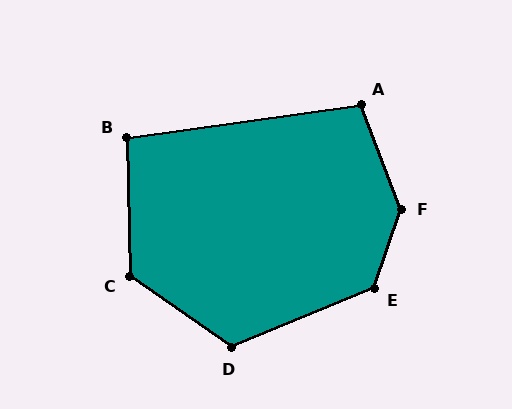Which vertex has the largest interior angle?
F, at approximately 141 degrees.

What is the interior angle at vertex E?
Approximately 131 degrees (obtuse).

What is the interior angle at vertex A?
Approximately 103 degrees (obtuse).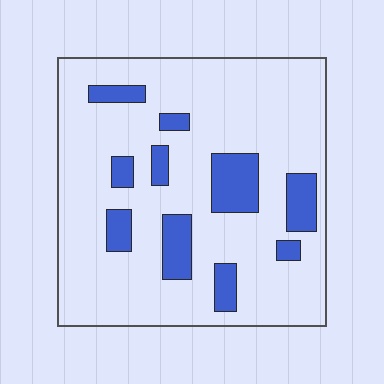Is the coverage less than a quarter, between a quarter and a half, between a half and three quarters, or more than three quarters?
Less than a quarter.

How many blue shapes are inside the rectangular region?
10.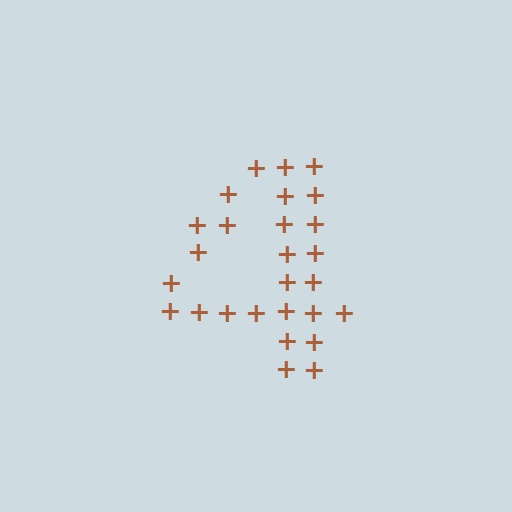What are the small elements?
The small elements are plus signs.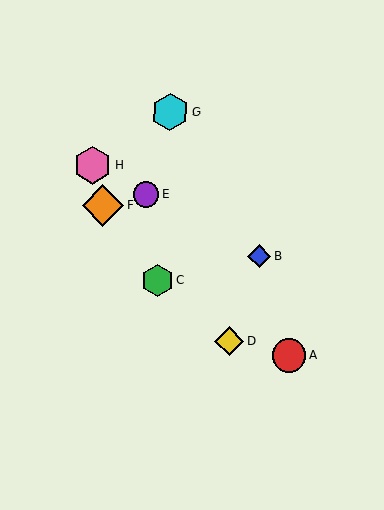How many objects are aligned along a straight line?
3 objects (B, E, H) are aligned along a straight line.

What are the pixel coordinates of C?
Object C is at (157, 280).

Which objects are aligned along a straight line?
Objects B, E, H are aligned along a straight line.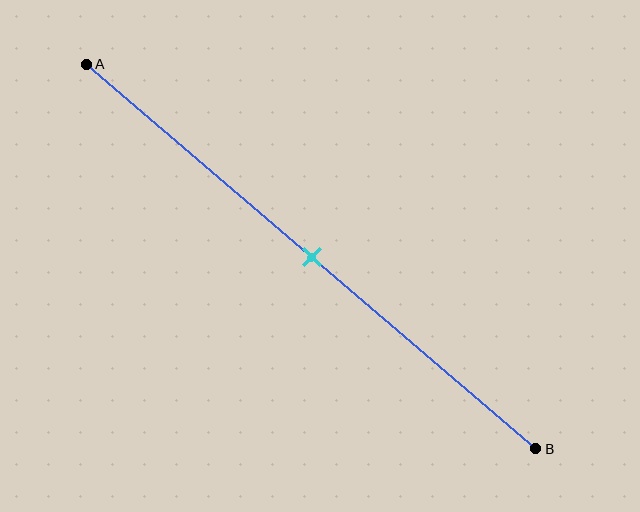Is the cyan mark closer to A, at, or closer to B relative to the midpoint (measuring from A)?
The cyan mark is approximately at the midpoint of segment AB.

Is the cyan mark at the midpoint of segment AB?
Yes, the mark is approximately at the midpoint.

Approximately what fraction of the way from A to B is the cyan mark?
The cyan mark is approximately 50% of the way from A to B.